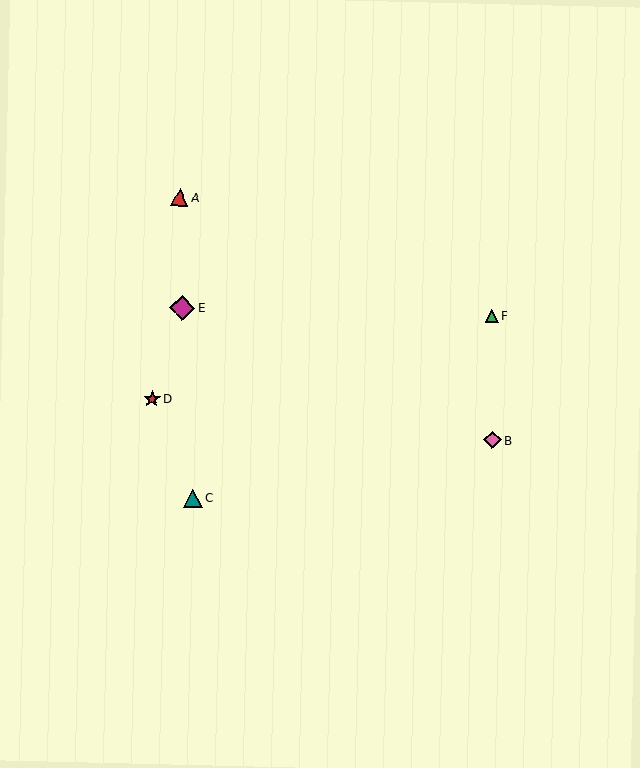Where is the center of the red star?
The center of the red star is at (152, 399).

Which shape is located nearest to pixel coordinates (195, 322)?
The magenta diamond (labeled E) at (182, 308) is nearest to that location.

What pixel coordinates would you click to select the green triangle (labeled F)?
Click at (491, 316) to select the green triangle F.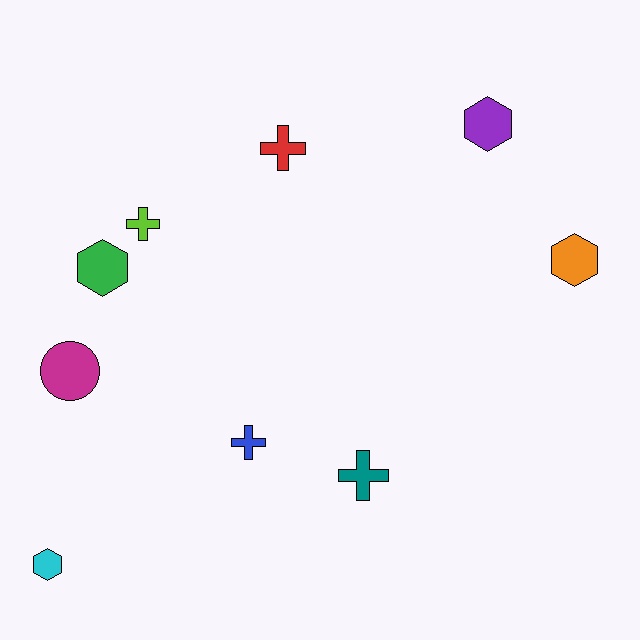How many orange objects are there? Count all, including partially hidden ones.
There is 1 orange object.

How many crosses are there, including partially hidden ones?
There are 4 crosses.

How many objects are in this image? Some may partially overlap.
There are 9 objects.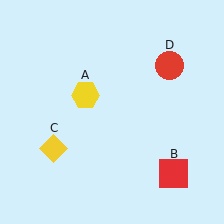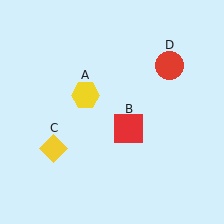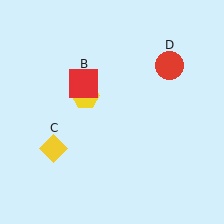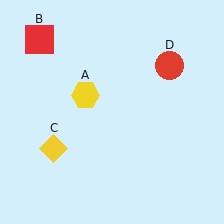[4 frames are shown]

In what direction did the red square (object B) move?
The red square (object B) moved up and to the left.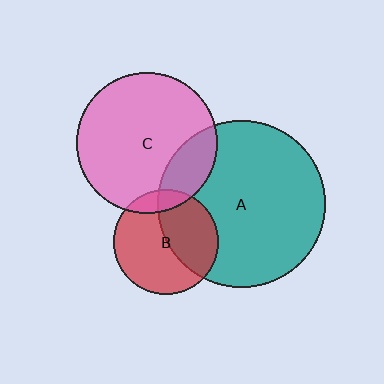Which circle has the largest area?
Circle A (teal).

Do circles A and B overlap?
Yes.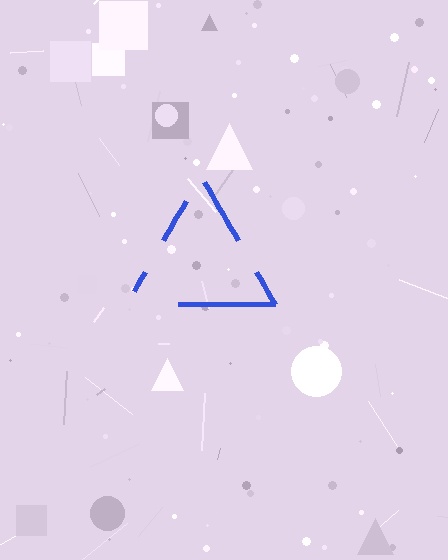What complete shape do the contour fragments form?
The contour fragments form a triangle.